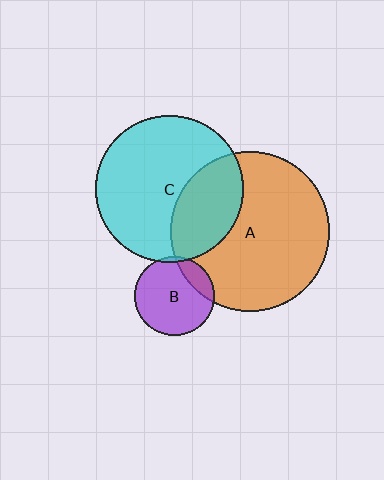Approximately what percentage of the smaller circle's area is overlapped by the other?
Approximately 5%.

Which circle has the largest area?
Circle A (orange).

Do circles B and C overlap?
Yes.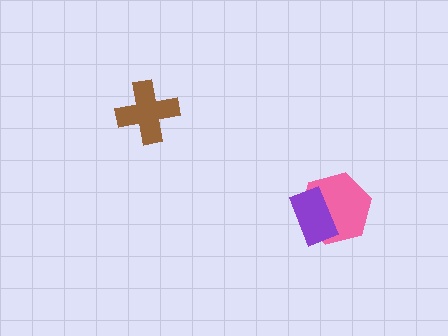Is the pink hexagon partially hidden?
Yes, it is partially covered by another shape.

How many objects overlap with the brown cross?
0 objects overlap with the brown cross.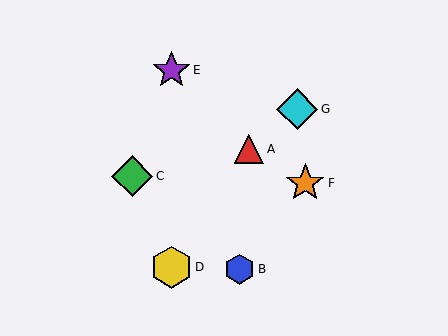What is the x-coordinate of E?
Object E is at x≈171.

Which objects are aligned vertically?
Objects D, E are aligned vertically.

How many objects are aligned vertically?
2 objects (D, E) are aligned vertically.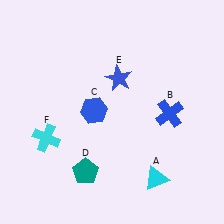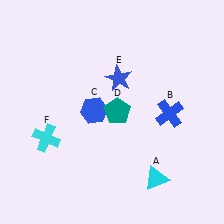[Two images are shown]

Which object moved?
The teal pentagon (D) moved up.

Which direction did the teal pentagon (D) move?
The teal pentagon (D) moved up.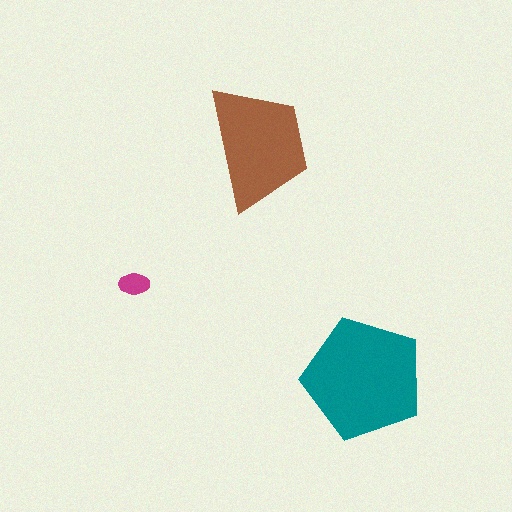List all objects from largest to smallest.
The teal pentagon, the brown trapezoid, the magenta ellipse.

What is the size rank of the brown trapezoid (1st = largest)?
2nd.